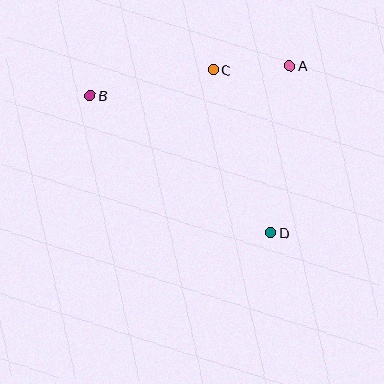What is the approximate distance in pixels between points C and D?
The distance between C and D is approximately 173 pixels.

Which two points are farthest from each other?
Points B and D are farthest from each other.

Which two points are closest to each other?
Points A and C are closest to each other.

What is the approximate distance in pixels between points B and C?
The distance between B and C is approximately 125 pixels.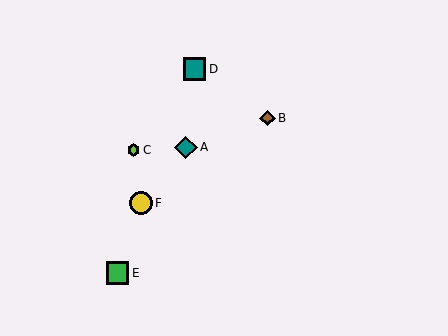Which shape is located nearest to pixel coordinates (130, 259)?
The green square (labeled E) at (117, 273) is nearest to that location.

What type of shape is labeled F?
Shape F is a yellow circle.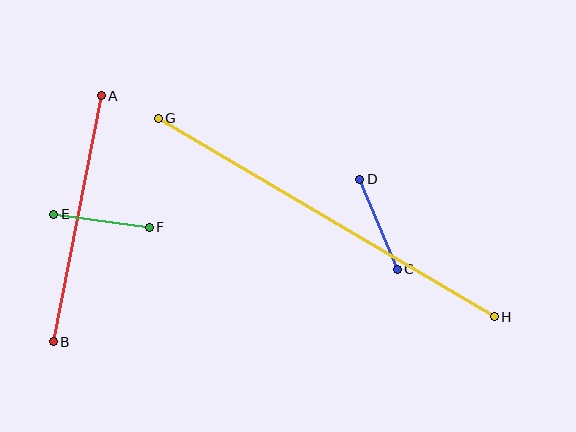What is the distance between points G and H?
The distance is approximately 390 pixels.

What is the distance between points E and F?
The distance is approximately 96 pixels.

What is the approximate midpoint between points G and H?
The midpoint is at approximately (326, 217) pixels.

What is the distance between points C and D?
The distance is approximately 98 pixels.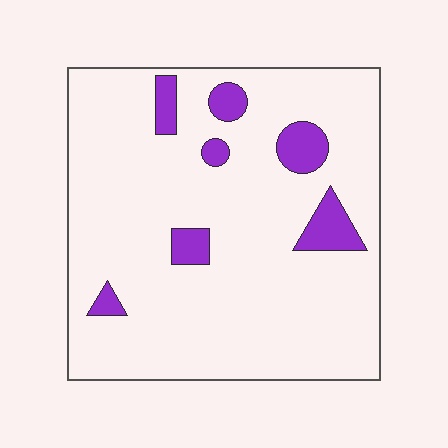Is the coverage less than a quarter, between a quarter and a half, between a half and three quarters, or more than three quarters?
Less than a quarter.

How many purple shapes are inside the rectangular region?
7.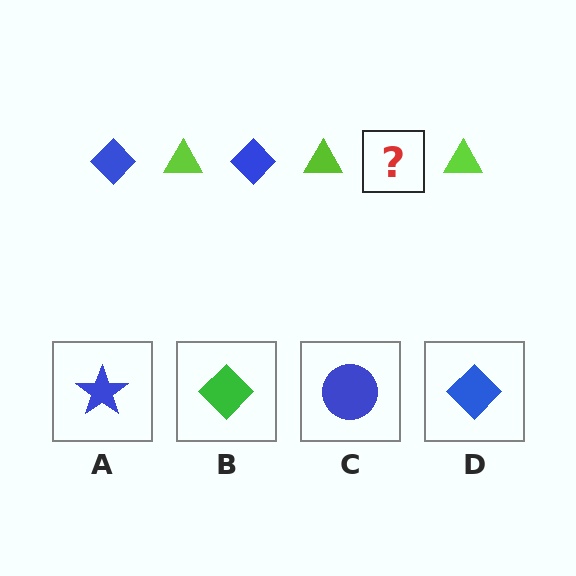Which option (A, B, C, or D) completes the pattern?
D.